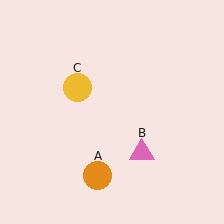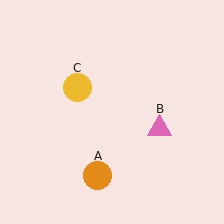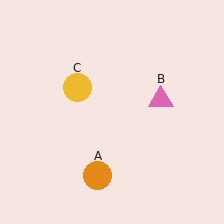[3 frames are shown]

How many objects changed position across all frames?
1 object changed position: pink triangle (object B).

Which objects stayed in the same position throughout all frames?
Orange circle (object A) and yellow circle (object C) remained stationary.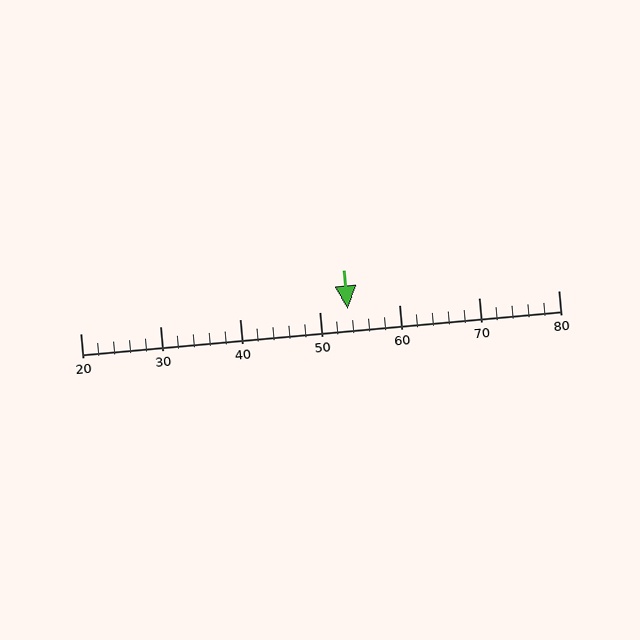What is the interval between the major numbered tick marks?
The major tick marks are spaced 10 units apart.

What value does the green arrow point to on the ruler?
The green arrow points to approximately 54.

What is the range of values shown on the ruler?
The ruler shows values from 20 to 80.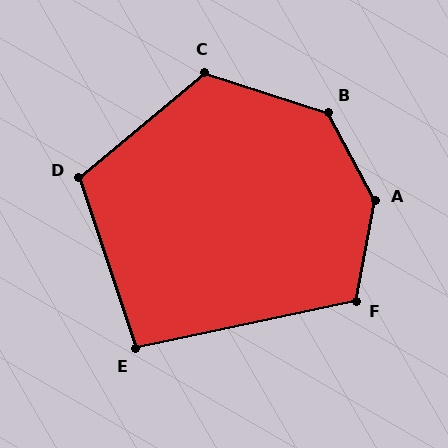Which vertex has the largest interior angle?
A, at approximately 141 degrees.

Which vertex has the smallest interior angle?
E, at approximately 96 degrees.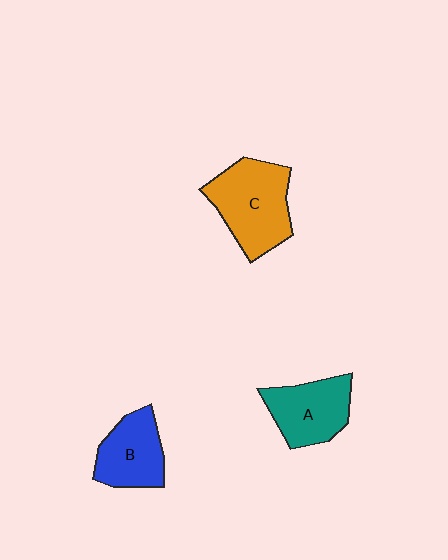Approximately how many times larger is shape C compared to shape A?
Approximately 1.3 times.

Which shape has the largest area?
Shape C (orange).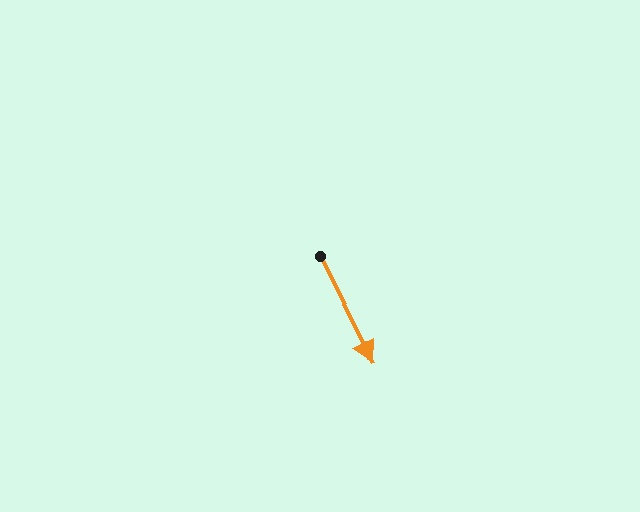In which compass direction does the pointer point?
Southeast.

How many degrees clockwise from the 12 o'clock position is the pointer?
Approximately 153 degrees.